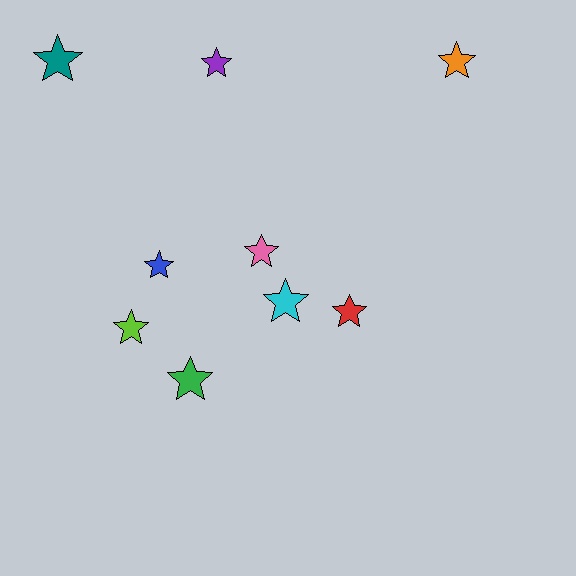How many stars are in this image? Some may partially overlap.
There are 9 stars.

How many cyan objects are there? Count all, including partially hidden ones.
There is 1 cyan object.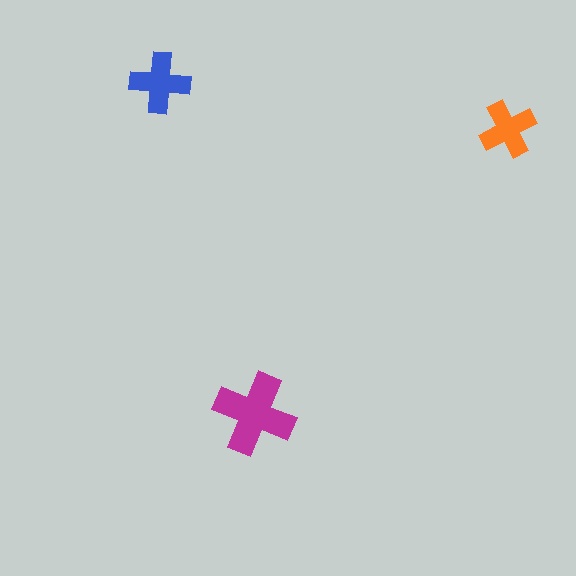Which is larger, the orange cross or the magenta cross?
The magenta one.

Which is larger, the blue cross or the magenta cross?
The magenta one.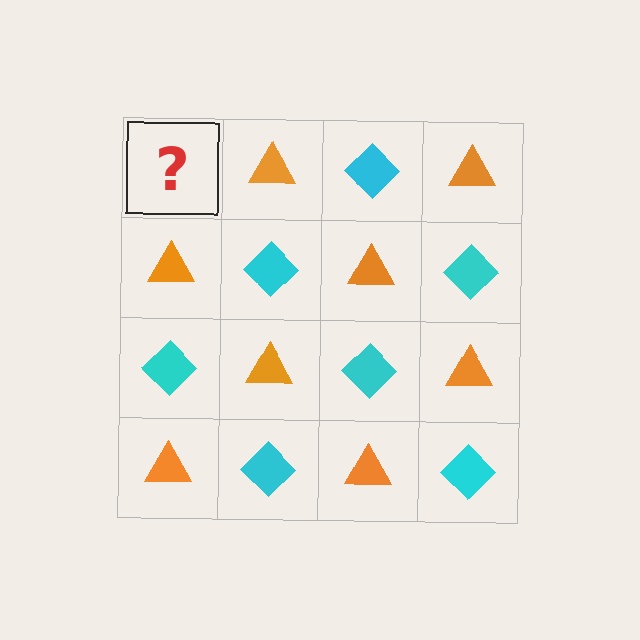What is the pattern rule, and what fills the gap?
The rule is that it alternates cyan diamond and orange triangle in a checkerboard pattern. The gap should be filled with a cyan diamond.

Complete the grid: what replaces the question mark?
The question mark should be replaced with a cyan diamond.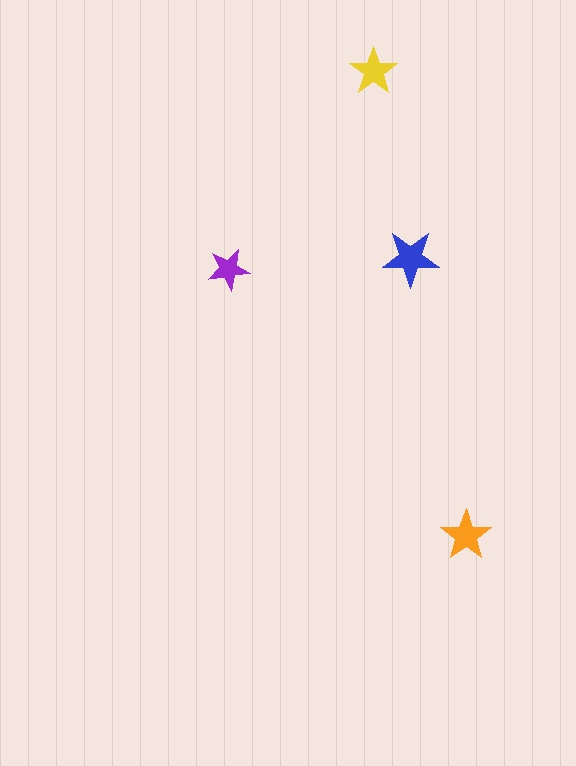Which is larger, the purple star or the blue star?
The blue one.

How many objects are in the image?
There are 4 objects in the image.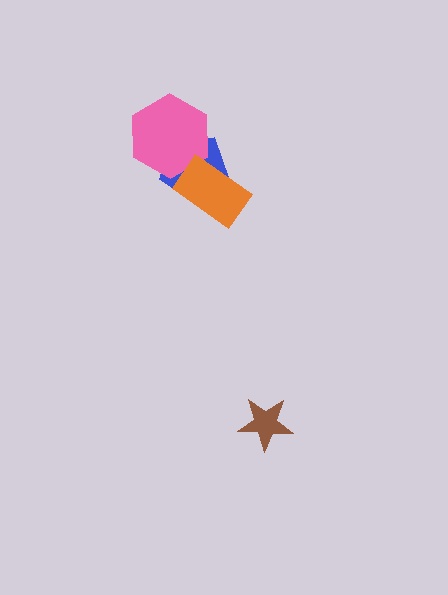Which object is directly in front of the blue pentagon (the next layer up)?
The pink hexagon is directly in front of the blue pentagon.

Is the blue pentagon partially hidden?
Yes, it is partially covered by another shape.